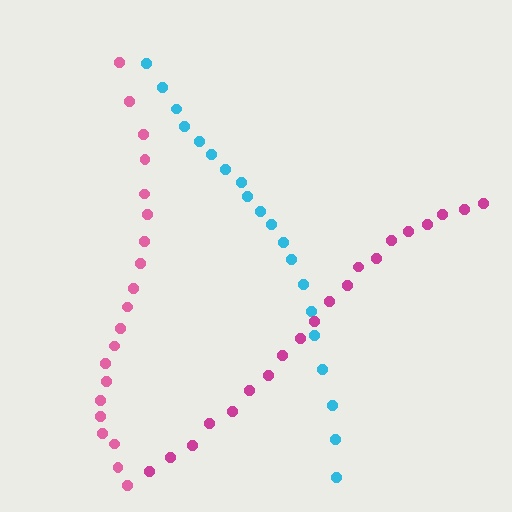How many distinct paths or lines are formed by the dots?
There are 3 distinct paths.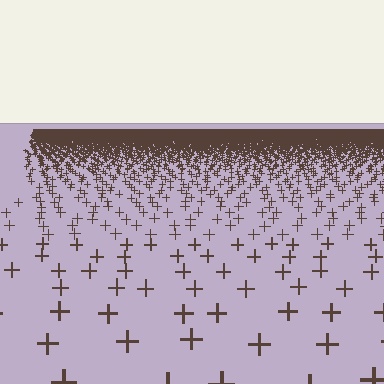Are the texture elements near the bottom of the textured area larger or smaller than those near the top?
Larger. Near the bottom, elements are closer to the viewer and appear at a bigger on-screen size.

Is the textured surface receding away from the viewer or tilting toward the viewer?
The surface is receding away from the viewer. Texture elements get smaller and denser toward the top.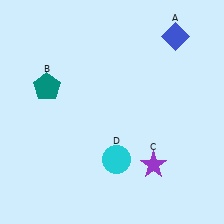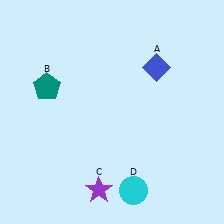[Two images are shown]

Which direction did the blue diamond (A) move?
The blue diamond (A) moved down.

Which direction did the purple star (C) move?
The purple star (C) moved left.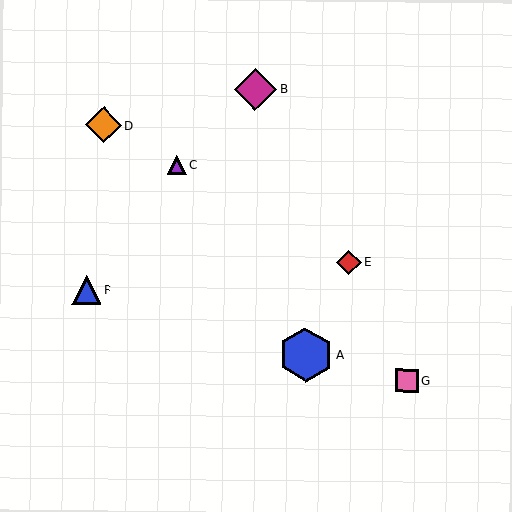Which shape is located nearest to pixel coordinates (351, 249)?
The red diamond (labeled E) at (349, 262) is nearest to that location.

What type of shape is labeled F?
Shape F is a blue triangle.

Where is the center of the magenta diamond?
The center of the magenta diamond is at (255, 89).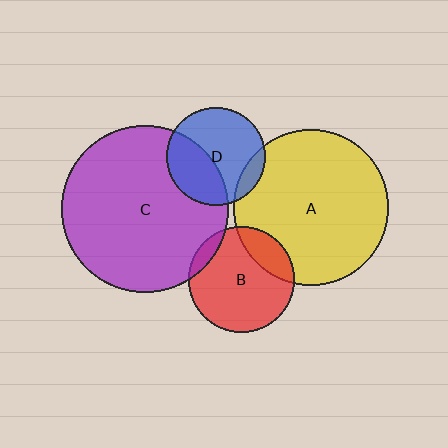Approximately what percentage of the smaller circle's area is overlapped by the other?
Approximately 10%.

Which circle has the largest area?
Circle C (purple).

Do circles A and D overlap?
Yes.